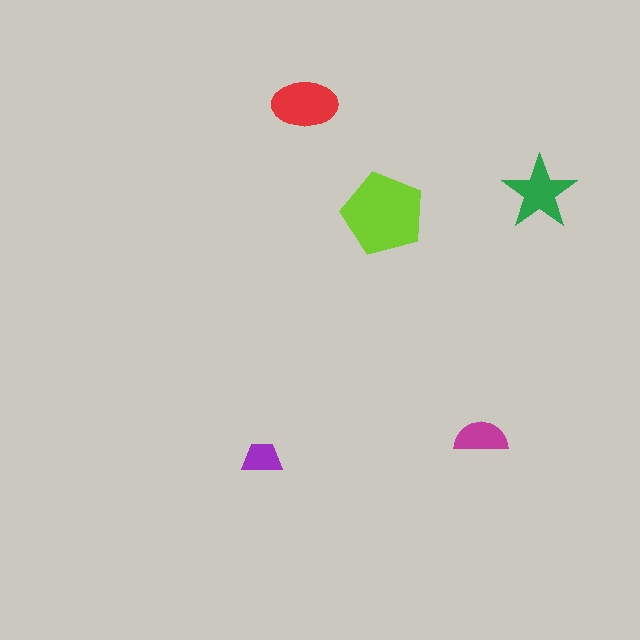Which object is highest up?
The red ellipse is topmost.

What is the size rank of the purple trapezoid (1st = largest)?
5th.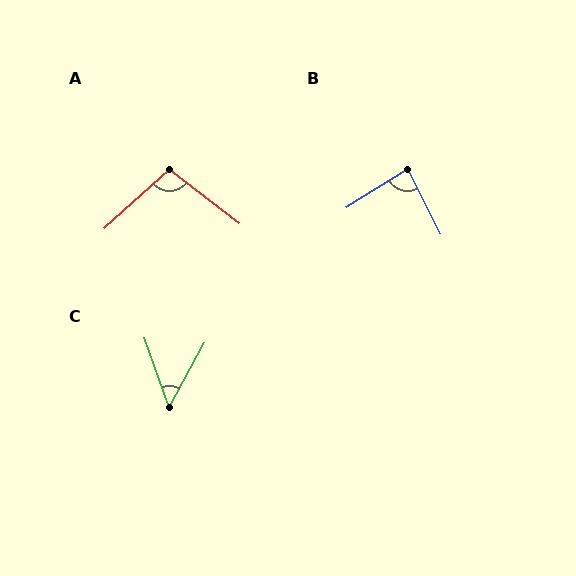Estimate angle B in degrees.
Approximately 85 degrees.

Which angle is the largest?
A, at approximately 100 degrees.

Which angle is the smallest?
C, at approximately 48 degrees.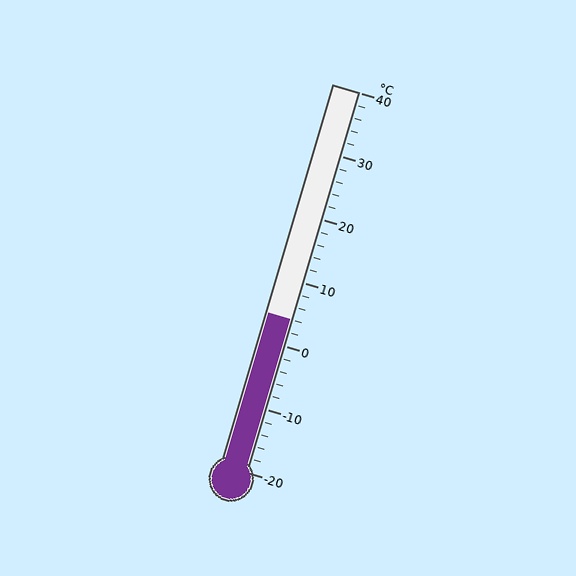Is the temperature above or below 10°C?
The temperature is below 10°C.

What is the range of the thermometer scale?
The thermometer scale ranges from -20°C to 40°C.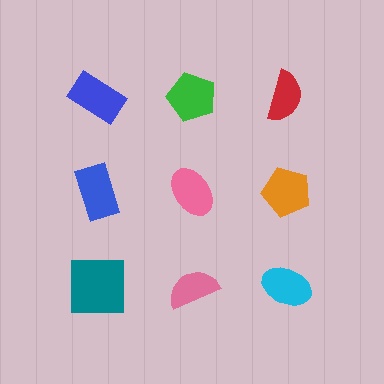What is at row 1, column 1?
A blue rectangle.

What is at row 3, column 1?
A teal square.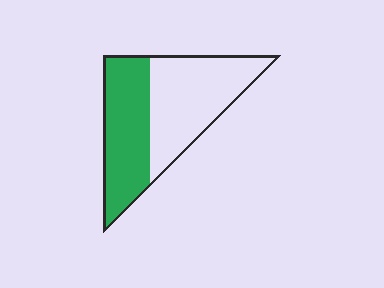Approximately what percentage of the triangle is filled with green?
Approximately 45%.